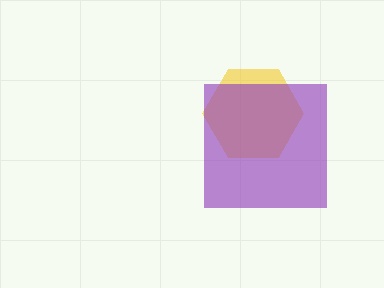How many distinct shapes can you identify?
There are 2 distinct shapes: a yellow hexagon, a purple square.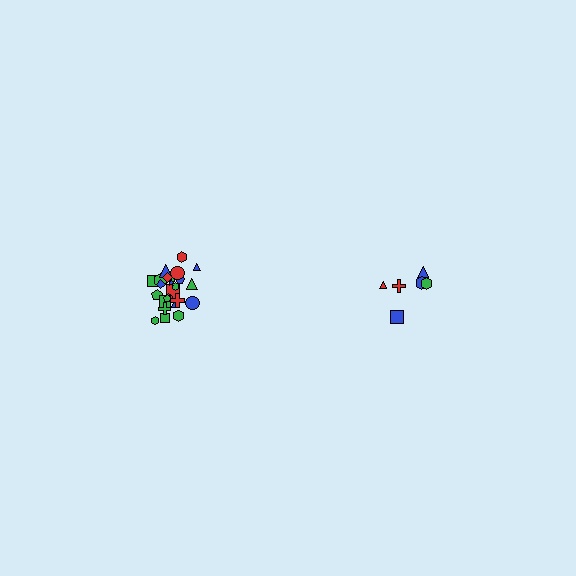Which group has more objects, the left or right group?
The left group.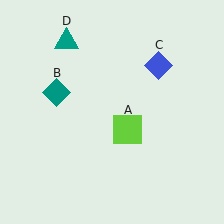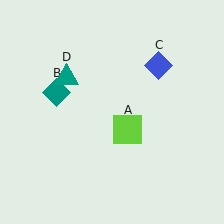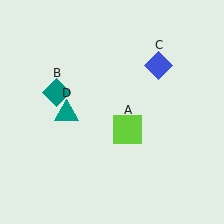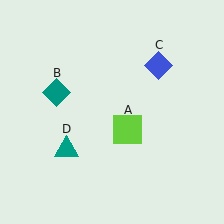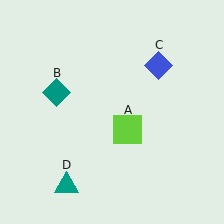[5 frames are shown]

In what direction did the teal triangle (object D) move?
The teal triangle (object D) moved down.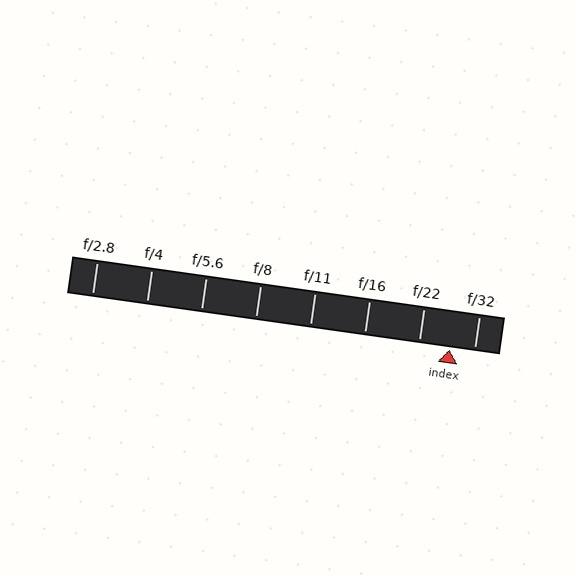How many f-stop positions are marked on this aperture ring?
There are 8 f-stop positions marked.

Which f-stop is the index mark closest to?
The index mark is closest to f/32.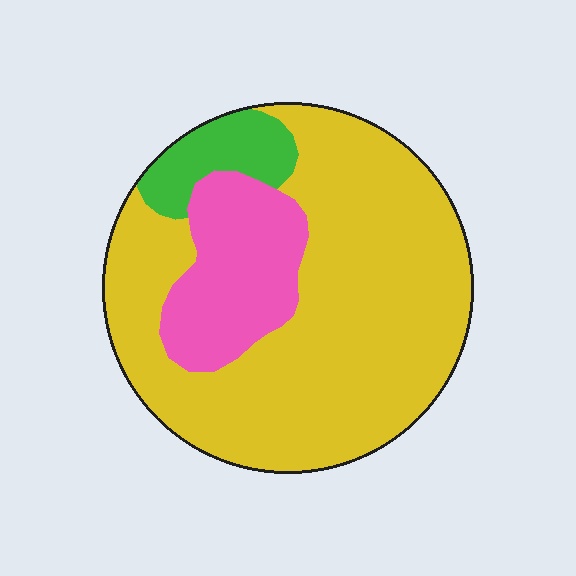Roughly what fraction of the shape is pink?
Pink takes up less than a quarter of the shape.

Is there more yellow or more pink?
Yellow.